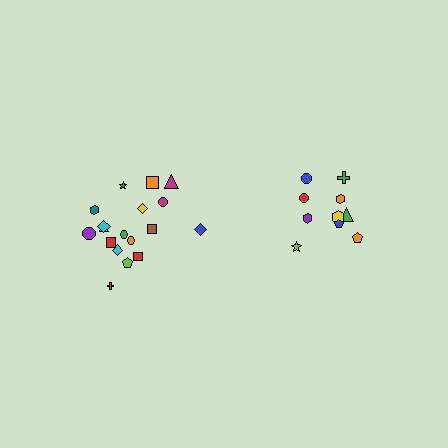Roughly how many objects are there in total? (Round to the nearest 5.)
Roughly 30 objects in total.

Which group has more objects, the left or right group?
The left group.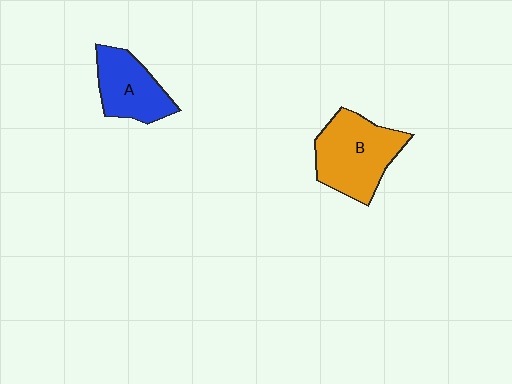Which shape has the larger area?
Shape B (orange).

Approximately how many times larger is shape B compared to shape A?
Approximately 1.4 times.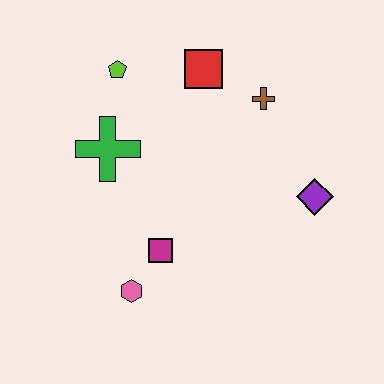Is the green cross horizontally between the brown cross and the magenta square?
No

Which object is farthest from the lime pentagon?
The purple diamond is farthest from the lime pentagon.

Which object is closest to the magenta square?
The pink hexagon is closest to the magenta square.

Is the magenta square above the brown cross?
No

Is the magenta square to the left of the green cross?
No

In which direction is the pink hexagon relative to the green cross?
The pink hexagon is below the green cross.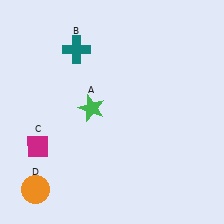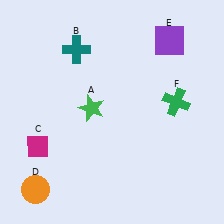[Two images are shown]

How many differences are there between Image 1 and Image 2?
There are 2 differences between the two images.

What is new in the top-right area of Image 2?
A green cross (F) was added in the top-right area of Image 2.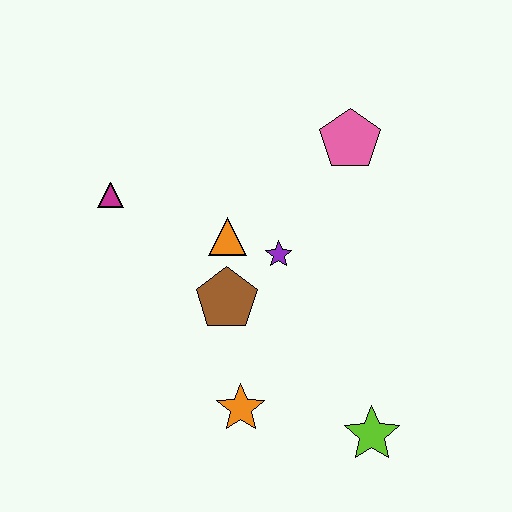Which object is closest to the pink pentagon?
The purple star is closest to the pink pentagon.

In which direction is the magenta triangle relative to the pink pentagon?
The magenta triangle is to the left of the pink pentagon.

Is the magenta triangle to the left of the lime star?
Yes